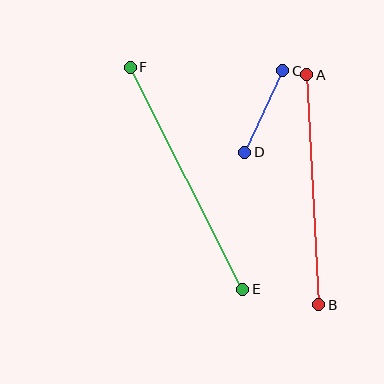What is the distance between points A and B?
The distance is approximately 230 pixels.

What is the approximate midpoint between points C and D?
The midpoint is at approximately (264, 111) pixels.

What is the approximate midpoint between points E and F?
The midpoint is at approximately (186, 178) pixels.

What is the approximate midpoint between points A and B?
The midpoint is at approximately (313, 190) pixels.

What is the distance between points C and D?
The distance is approximately 90 pixels.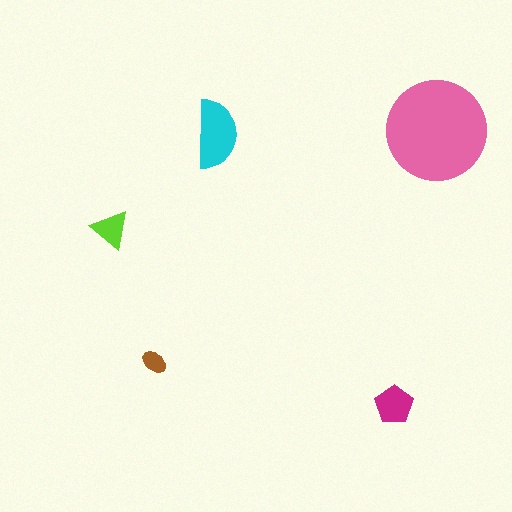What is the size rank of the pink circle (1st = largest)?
1st.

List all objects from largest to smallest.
The pink circle, the cyan semicircle, the magenta pentagon, the lime triangle, the brown ellipse.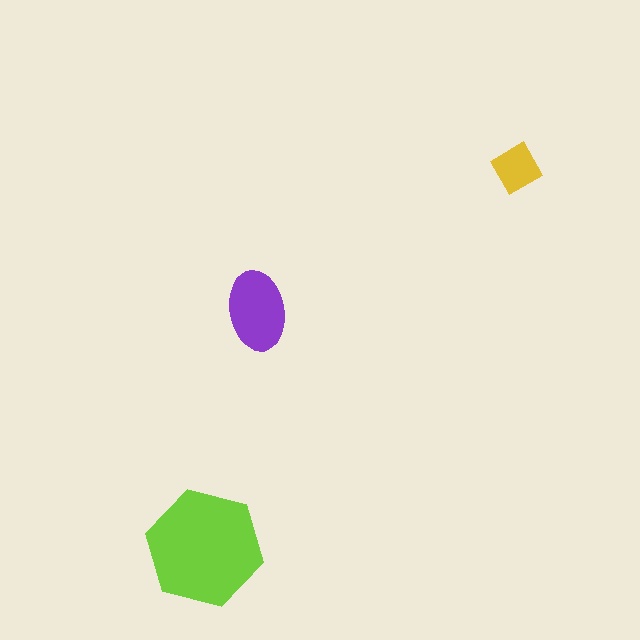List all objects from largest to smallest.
The lime hexagon, the purple ellipse, the yellow diamond.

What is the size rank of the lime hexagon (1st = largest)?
1st.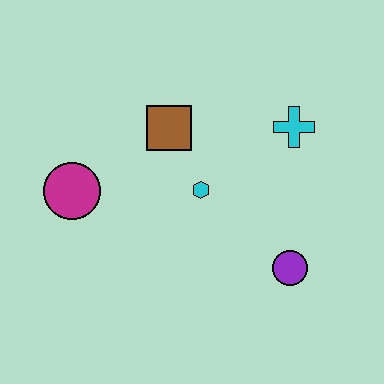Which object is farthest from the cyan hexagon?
The magenta circle is farthest from the cyan hexagon.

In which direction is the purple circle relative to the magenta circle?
The purple circle is to the right of the magenta circle.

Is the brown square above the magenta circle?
Yes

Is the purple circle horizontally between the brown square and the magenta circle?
No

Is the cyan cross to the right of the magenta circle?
Yes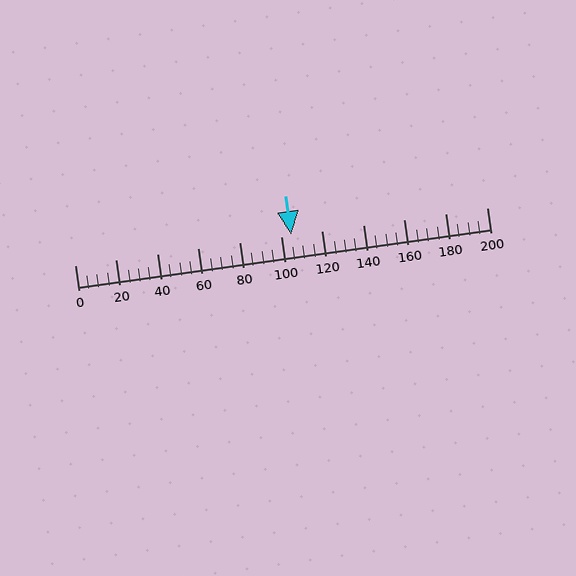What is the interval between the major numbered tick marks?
The major tick marks are spaced 20 units apart.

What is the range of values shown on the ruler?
The ruler shows values from 0 to 200.